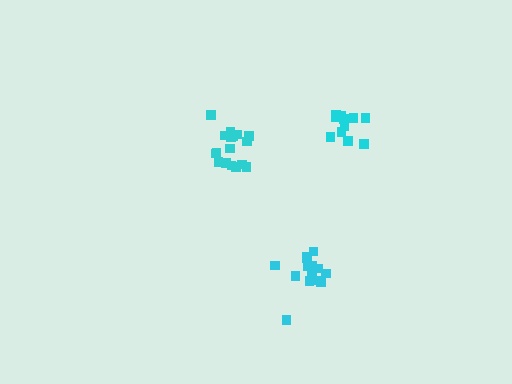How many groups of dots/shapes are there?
There are 3 groups.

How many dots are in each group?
Group 1: 17 dots, Group 2: 11 dots, Group 3: 15 dots (43 total).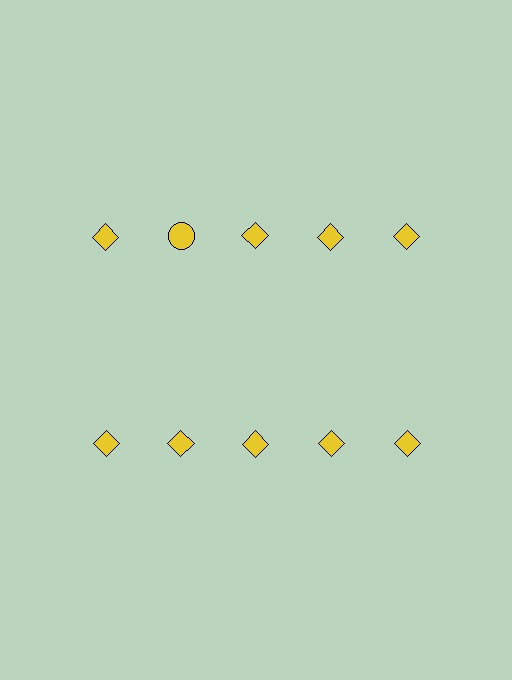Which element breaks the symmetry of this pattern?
The yellow circle in the top row, second from left column breaks the symmetry. All other shapes are yellow diamonds.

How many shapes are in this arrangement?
There are 10 shapes arranged in a grid pattern.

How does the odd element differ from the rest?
It has a different shape: circle instead of diamond.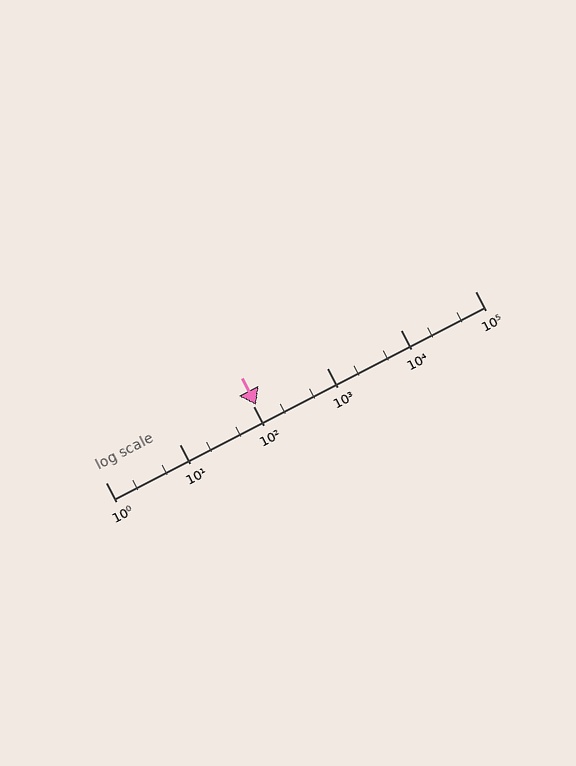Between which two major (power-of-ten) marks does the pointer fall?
The pointer is between 100 and 1000.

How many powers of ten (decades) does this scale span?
The scale spans 5 decades, from 1 to 100000.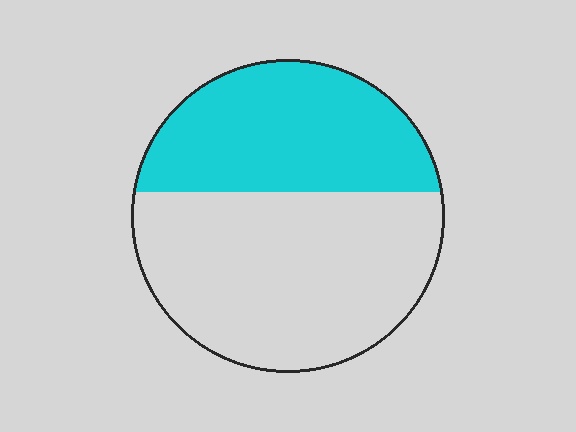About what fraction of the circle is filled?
About two fifths (2/5).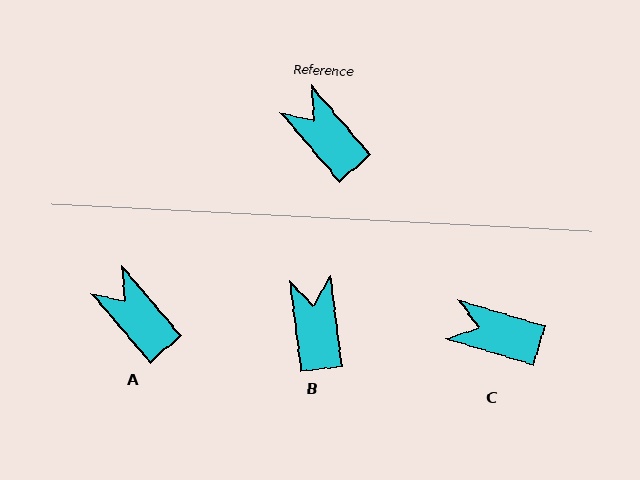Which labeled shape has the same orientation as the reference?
A.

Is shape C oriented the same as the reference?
No, it is off by about 33 degrees.